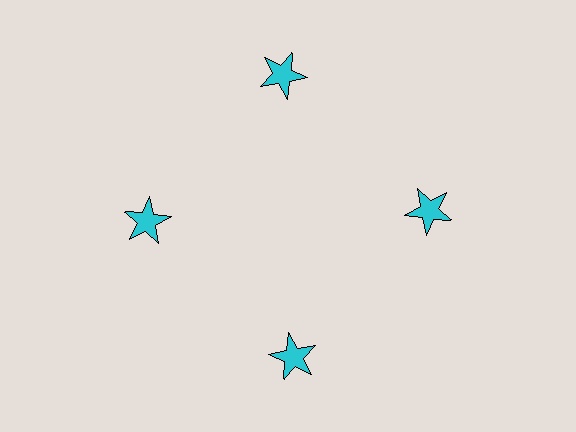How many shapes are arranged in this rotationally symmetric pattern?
There are 4 shapes, arranged in 4 groups of 1.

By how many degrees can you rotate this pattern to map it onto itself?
The pattern maps onto itself every 90 degrees of rotation.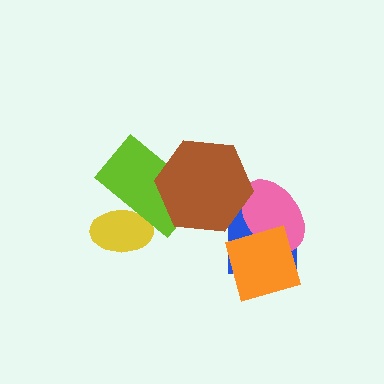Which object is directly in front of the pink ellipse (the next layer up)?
The orange diamond is directly in front of the pink ellipse.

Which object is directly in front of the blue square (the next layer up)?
The pink ellipse is directly in front of the blue square.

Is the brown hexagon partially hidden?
No, no other shape covers it.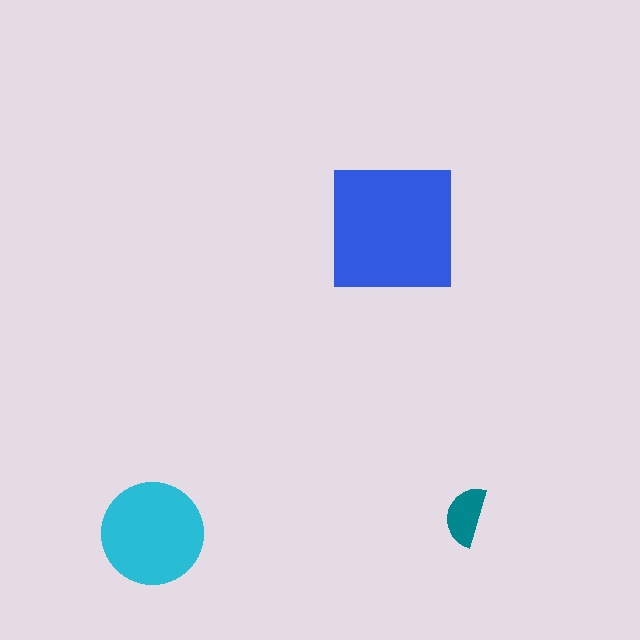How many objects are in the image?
There are 3 objects in the image.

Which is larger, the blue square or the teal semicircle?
The blue square.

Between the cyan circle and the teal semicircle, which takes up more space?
The cyan circle.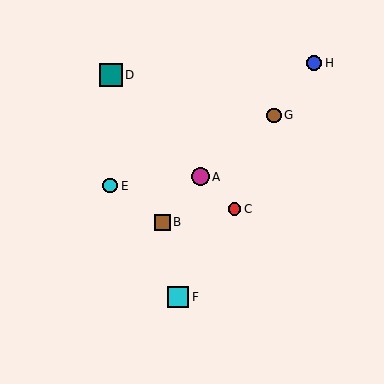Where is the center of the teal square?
The center of the teal square is at (111, 75).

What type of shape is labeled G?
Shape G is a brown circle.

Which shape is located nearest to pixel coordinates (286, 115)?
The brown circle (labeled G) at (274, 115) is nearest to that location.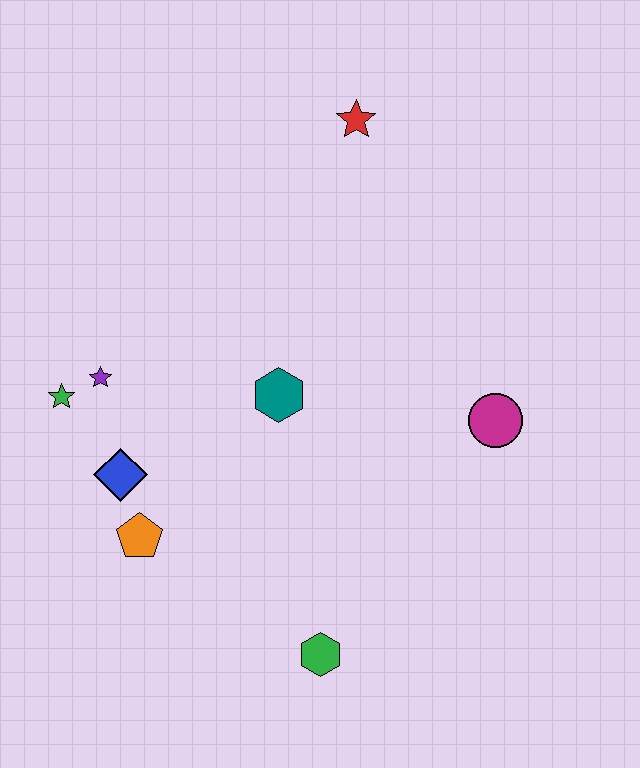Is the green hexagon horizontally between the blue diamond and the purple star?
No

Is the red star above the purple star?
Yes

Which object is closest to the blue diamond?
The orange pentagon is closest to the blue diamond.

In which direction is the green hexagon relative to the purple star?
The green hexagon is below the purple star.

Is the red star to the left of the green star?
No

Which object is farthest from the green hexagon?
The red star is farthest from the green hexagon.